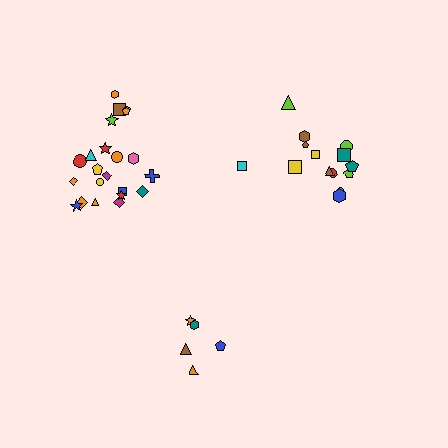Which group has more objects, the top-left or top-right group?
The top-left group.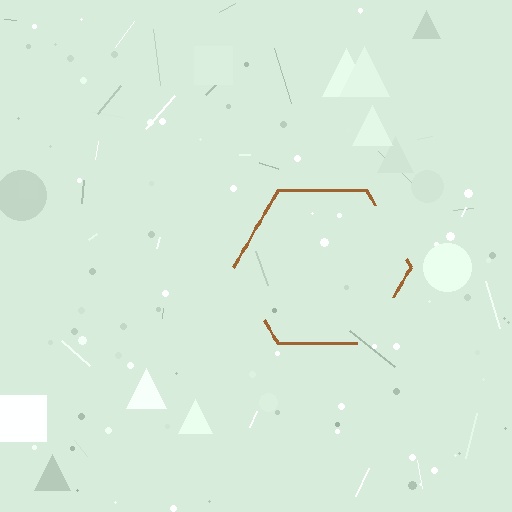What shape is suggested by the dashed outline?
The dashed outline suggests a hexagon.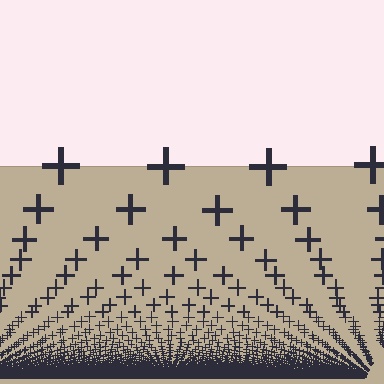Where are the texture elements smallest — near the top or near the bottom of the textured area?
Near the bottom.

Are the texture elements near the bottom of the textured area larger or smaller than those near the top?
Smaller. The gradient is inverted — elements near the bottom are smaller and denser.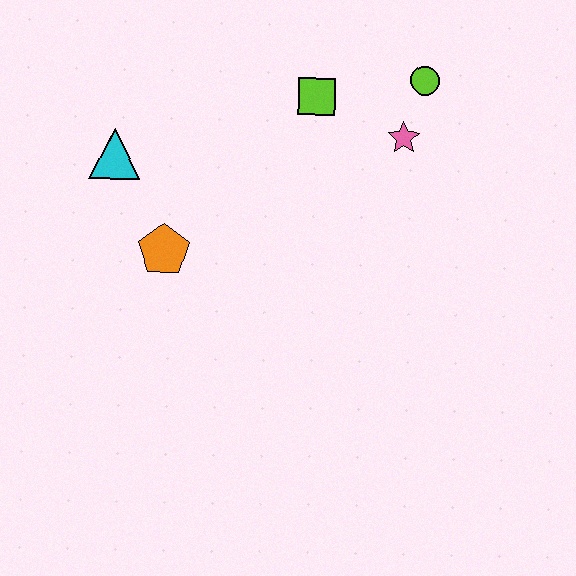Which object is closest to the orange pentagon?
The cyan triangle is closest to the orange pentagon.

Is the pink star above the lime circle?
No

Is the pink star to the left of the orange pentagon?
No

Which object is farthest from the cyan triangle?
The lime circle is farthest from the cyan triangle.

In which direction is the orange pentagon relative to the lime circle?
The orange pentagon is to the left of the lime circle.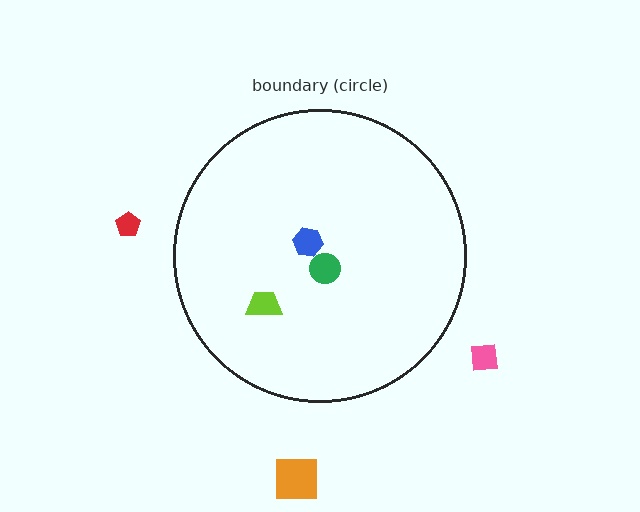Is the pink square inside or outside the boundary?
Outside.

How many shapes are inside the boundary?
3 inside, 3 outside.